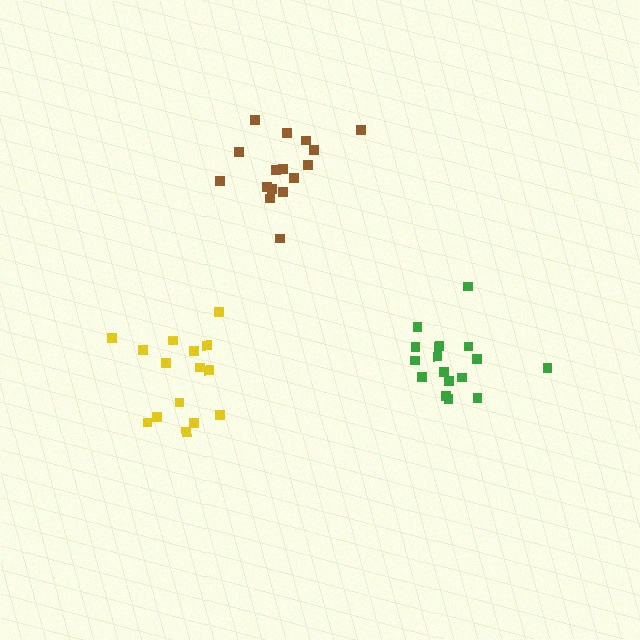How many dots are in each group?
Group 1: 16 dots, Group 2: 16 dots, Group 3: 15 dots (47 total).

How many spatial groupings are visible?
There are 3 spatial groupings.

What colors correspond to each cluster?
The clusters are colored: green, brown, yellow.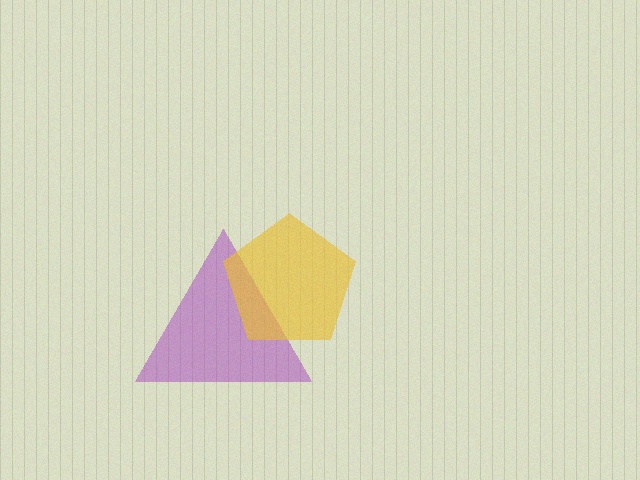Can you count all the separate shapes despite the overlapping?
Yes, there are 2 separate shapes.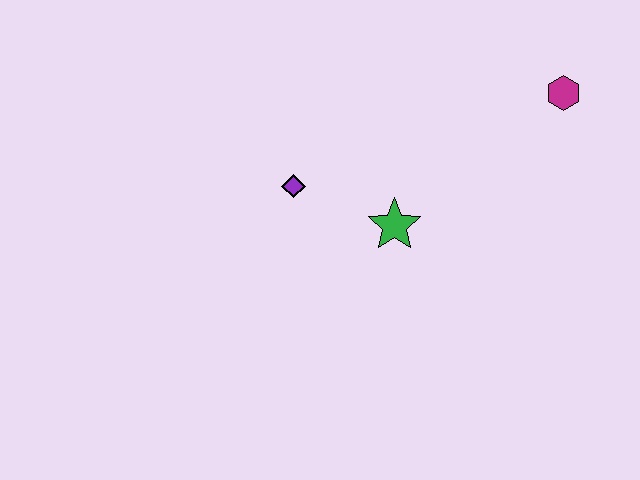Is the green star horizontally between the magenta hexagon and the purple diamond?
Yes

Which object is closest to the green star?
The purple diamond is closest to the green star.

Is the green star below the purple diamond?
Yes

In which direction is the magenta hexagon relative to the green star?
The magenta hexagon is to the right of the green star.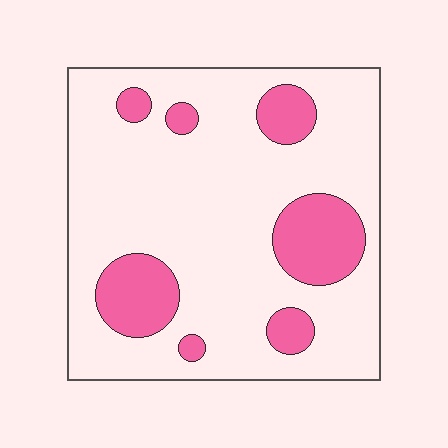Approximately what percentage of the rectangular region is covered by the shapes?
Approximately 20%.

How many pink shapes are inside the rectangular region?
7.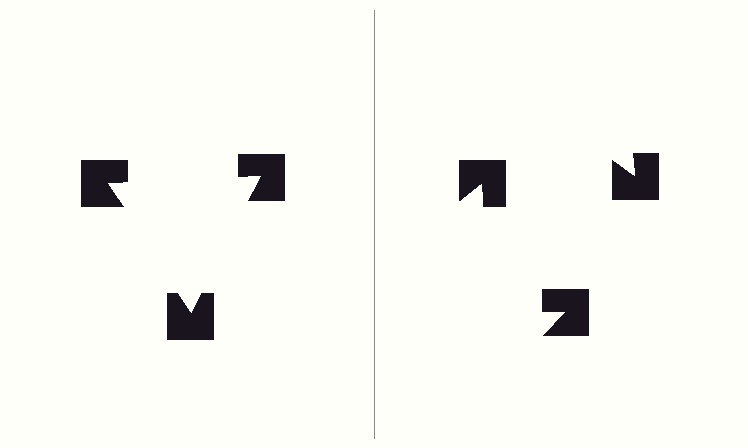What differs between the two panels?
The notched squares are positioned identically on both sides; only the wedge orientations differ. On the left they align to a triangle; on the right they are misaligned.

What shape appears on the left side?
An illusory triangle.